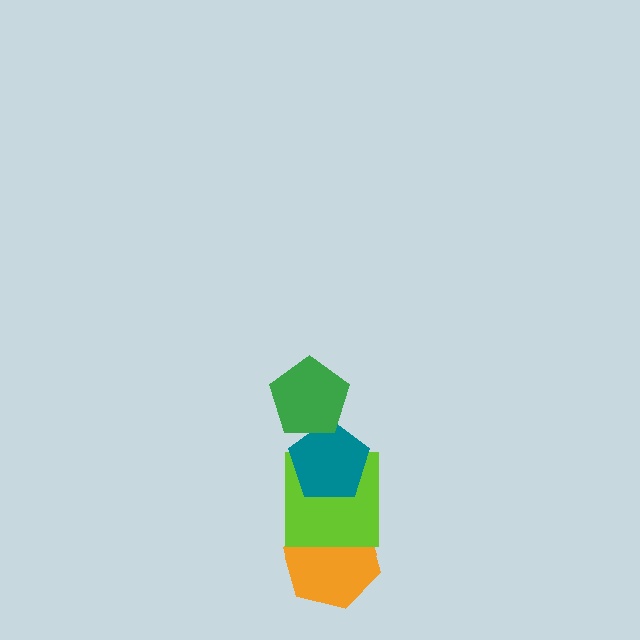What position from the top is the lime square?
The lime square is 3rd from the top.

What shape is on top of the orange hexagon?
The lime square is on top of the orange hexagon.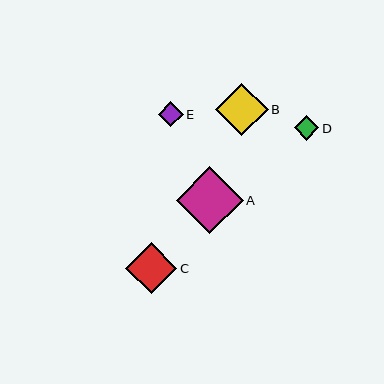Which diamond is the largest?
Diamond A is the largest with a size of approximately 67 pixels.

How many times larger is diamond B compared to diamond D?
Diamond B is approximately 2.2 times the size of diamond D.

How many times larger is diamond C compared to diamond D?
Diamond C is approximately 2.1 times the size of diamond D.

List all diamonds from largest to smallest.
From largest to smallest: A, B, C, E, D.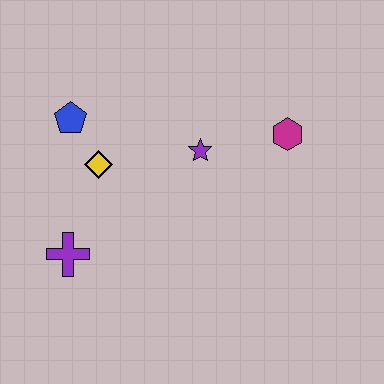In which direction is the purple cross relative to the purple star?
The purple cross is to the left of the purple star.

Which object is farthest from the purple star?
The purple cross is farthest from the purple star.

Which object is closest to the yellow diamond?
The blue pentagon is closest to the yellow diamond.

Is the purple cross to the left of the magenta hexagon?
Yes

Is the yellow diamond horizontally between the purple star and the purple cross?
Yes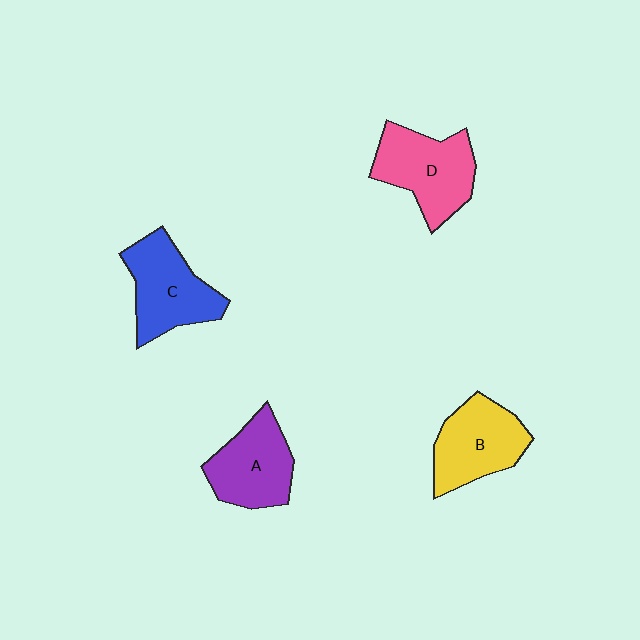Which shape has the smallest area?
Shape A (purple).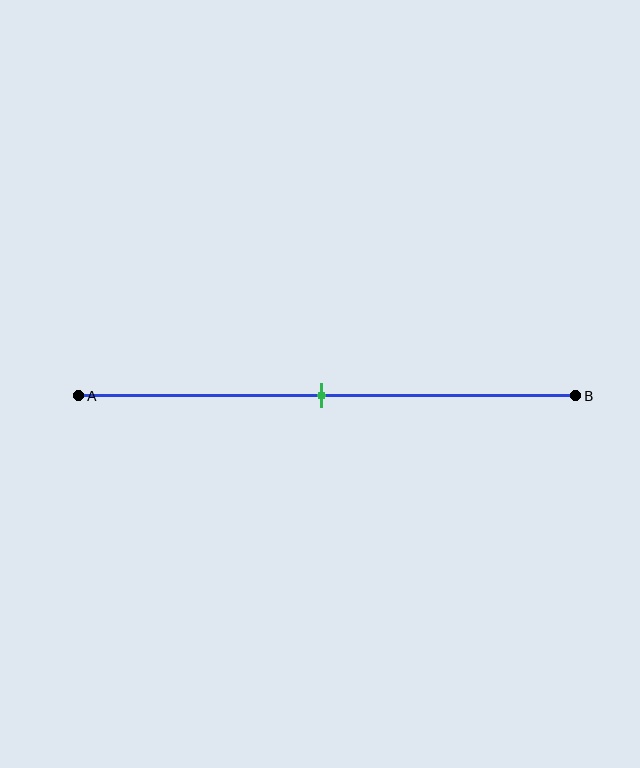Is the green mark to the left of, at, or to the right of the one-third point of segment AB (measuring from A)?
The green mark is to the right of the one-third point of segment AB.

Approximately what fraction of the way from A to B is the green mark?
The green mark is approximately 50% of the way from A to B.